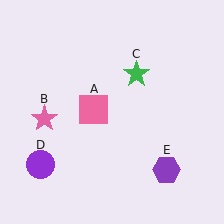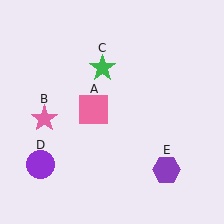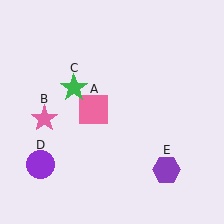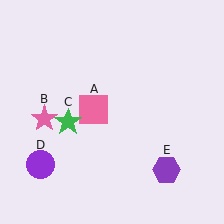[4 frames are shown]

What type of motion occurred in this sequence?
The green star (object C) rotated counterclockwise around the center of the scene.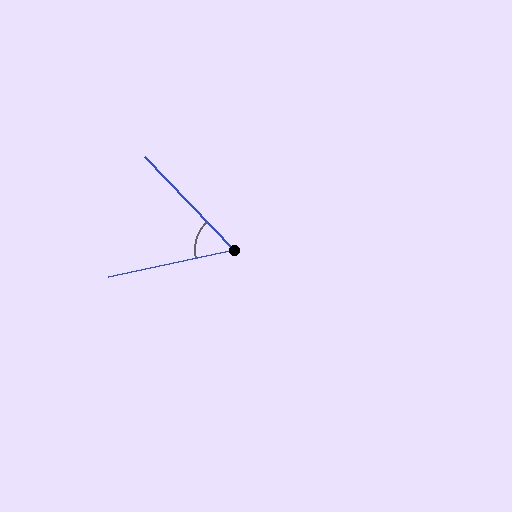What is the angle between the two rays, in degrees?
Approximately 59 degrees.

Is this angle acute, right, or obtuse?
It is acute.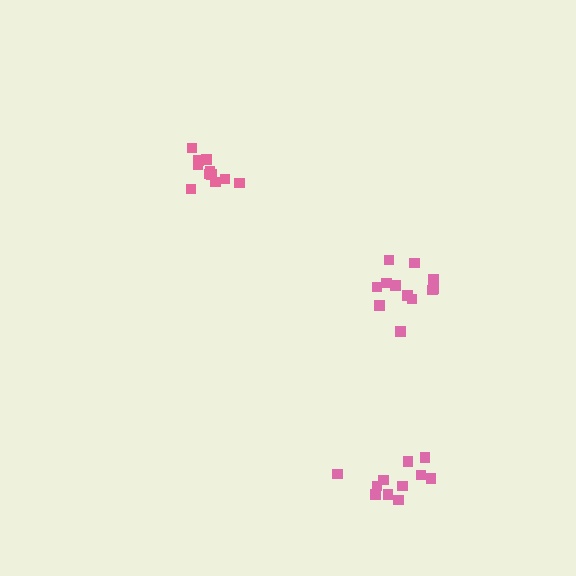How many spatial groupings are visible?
There are 3 spatial groupings.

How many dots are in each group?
Group 1: 11 dots, Group 2: 12 dots, Group 3: 11 dots (34 total).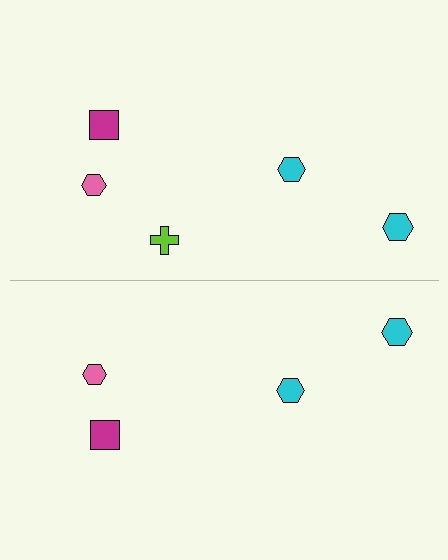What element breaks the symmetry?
A lime cross is missing from the bottom side.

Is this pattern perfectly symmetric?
No, the pattern is not perfectly symmetric. A lime cross is missing from the bottom side.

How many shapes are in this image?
There are 9 shapes in this image.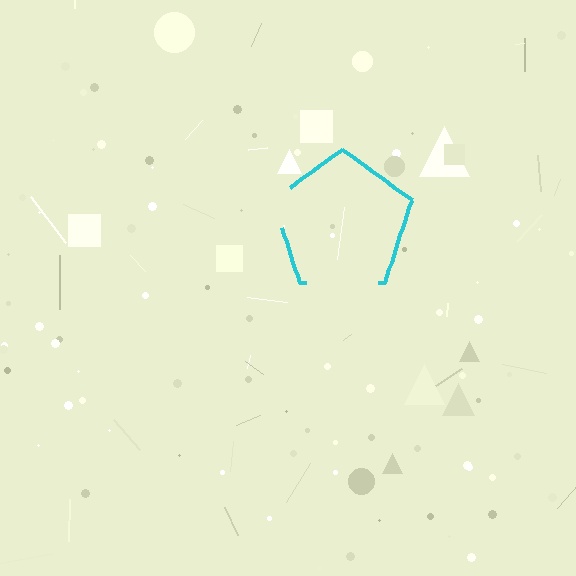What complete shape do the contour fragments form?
The contour fragments form a pentagon.